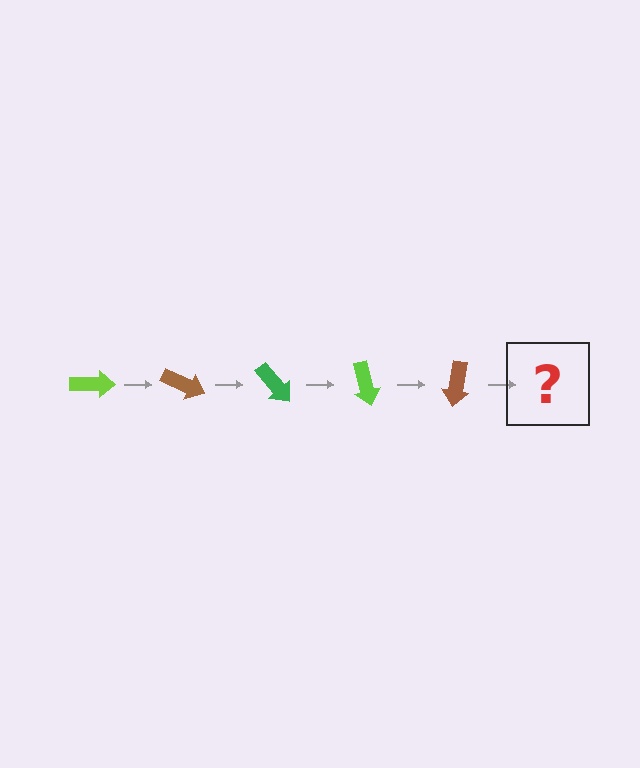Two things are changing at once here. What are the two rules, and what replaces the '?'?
The two rules are that it rotates 25 degrees each step and the color cycles through lime, brown, and green. The '?' should be a green arrow, rotated 125 degrees from the start.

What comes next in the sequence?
The next element should be a green arrow, rotated 125 degrees from the start.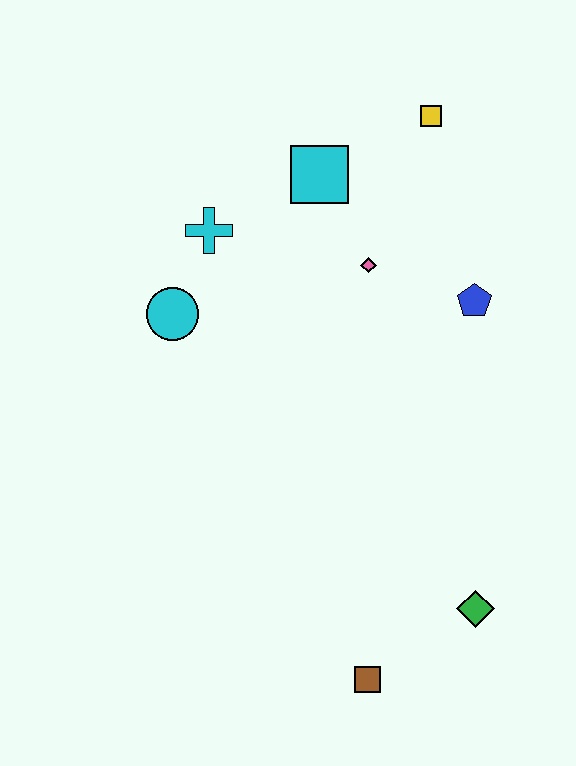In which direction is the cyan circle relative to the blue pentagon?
The cyan circle is to the left of the blue pentagon.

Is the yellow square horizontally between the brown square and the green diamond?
Yes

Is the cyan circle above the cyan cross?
No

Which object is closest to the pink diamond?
The cyan square is closest to the pink diamond.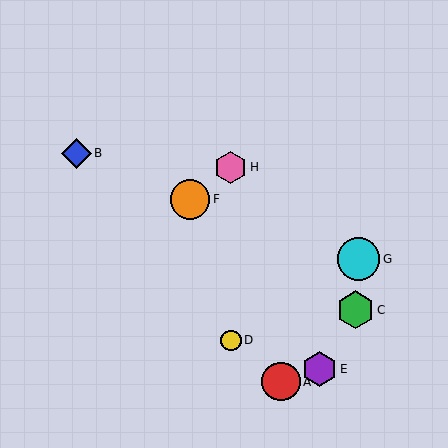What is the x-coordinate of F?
Object F is at x≈190.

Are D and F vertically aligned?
No, D is at x≈231 and F is at x≈190.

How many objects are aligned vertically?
2 objects (D, H) are aligned vertically.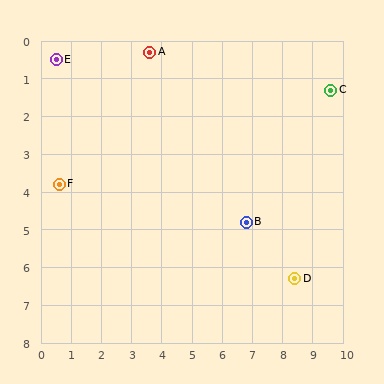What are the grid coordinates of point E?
Point E is at approximately (0.5, 0.5).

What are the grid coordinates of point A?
Point A is at approximately (3.6, 0.3).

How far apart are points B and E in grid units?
Points B and E are about 7.6 grid units apart.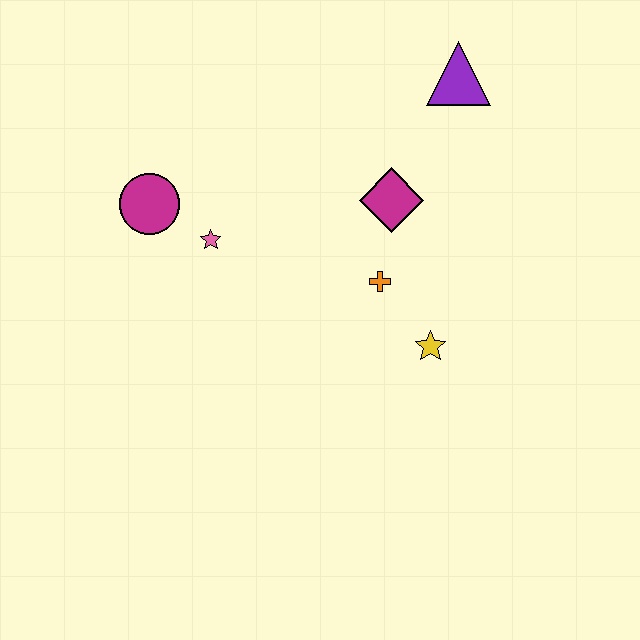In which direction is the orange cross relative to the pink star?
The orange cross is to the right of the pink star.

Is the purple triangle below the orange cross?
No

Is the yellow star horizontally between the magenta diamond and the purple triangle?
Yes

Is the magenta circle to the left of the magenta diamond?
Yes